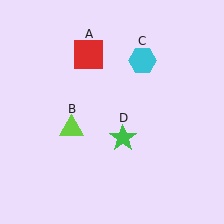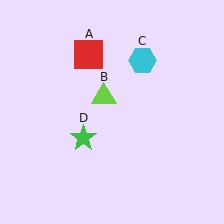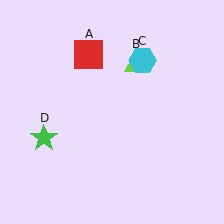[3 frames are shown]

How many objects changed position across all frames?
2 objects changed position: lime triangle (object B), green star (object D).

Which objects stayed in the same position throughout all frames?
Red square (object A) and cyan hexagon (object C) remained stationary.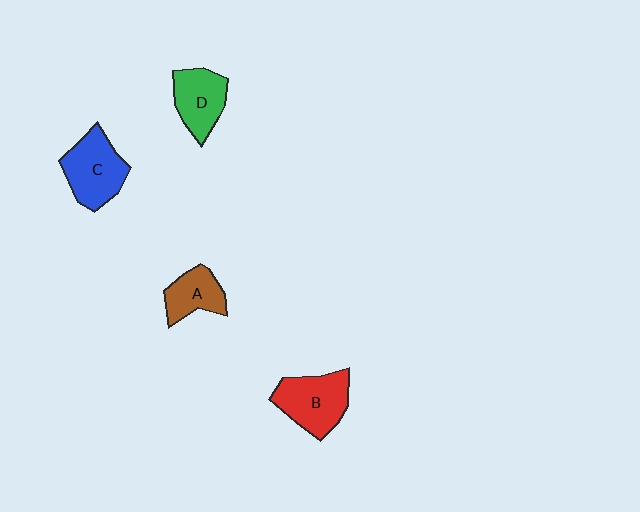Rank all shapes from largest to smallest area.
From largest to smallest: B (red), C (blue), D (green), A (brown).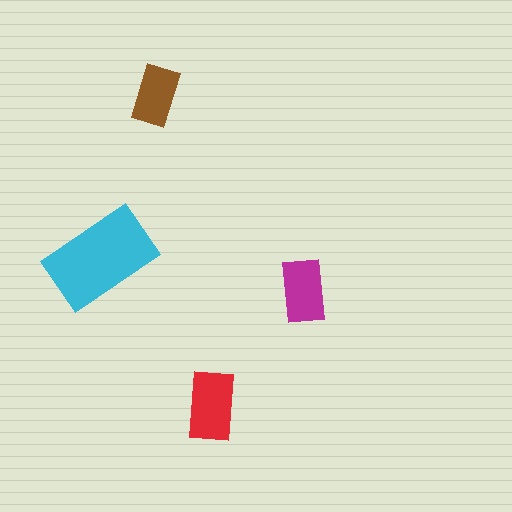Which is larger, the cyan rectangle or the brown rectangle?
The cyan one.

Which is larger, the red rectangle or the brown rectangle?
The red one.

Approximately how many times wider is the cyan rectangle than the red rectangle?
About 1.5 times wider.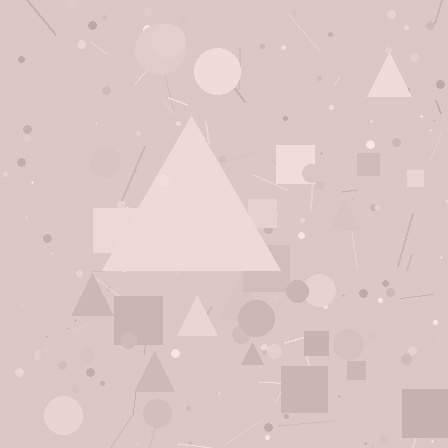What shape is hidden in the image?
A triangle is hidden in the image.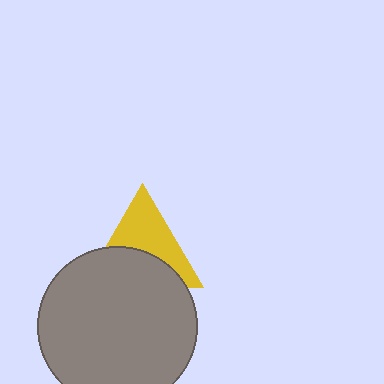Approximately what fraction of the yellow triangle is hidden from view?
Roughly 48% of the yellow triangle is hidden behind the gray circle.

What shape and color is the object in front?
The object in front is a gray circle.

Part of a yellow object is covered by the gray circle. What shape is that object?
It is a triangle.